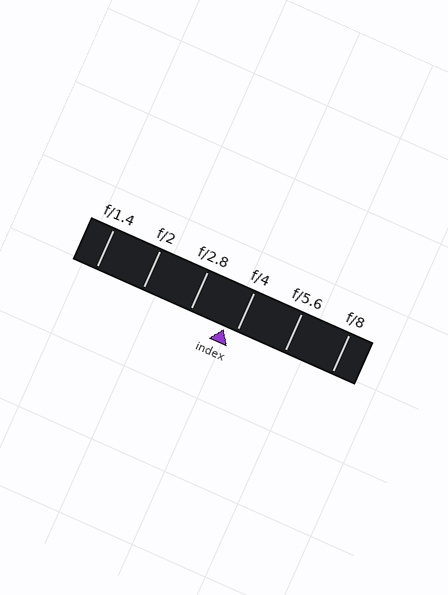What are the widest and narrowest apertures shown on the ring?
The widest aperture shown is f/1.4 and the narrowest is f/8.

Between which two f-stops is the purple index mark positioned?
The index mark is between f/2.8 and f/4.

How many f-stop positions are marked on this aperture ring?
There are 6 f-stop positions marked.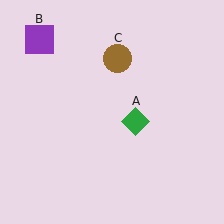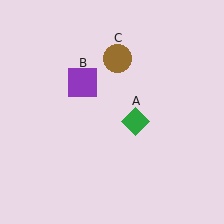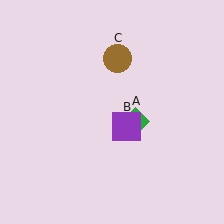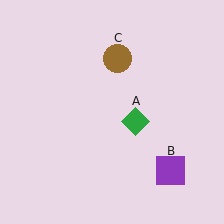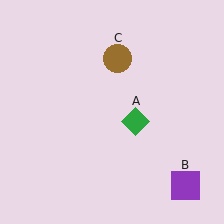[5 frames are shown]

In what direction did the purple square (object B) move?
The purple square (object B) moved down and to the right.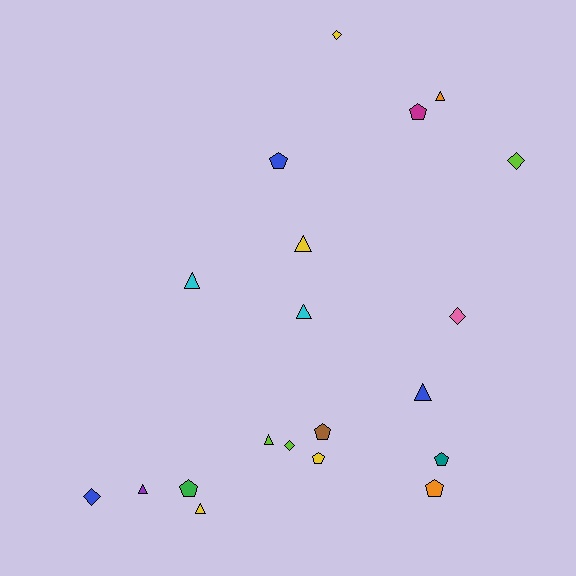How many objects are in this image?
There are 20 objects.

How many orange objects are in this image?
There are 2 orange objects.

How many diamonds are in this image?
There are 5 diamonds.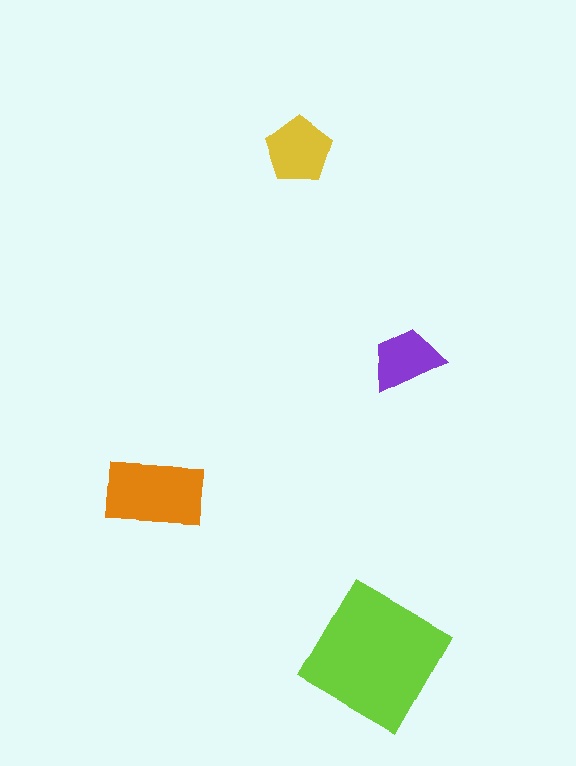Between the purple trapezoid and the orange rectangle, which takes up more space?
The orange rectangle.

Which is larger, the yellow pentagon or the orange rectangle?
The orange rectangle.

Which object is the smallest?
The purple trapezoid.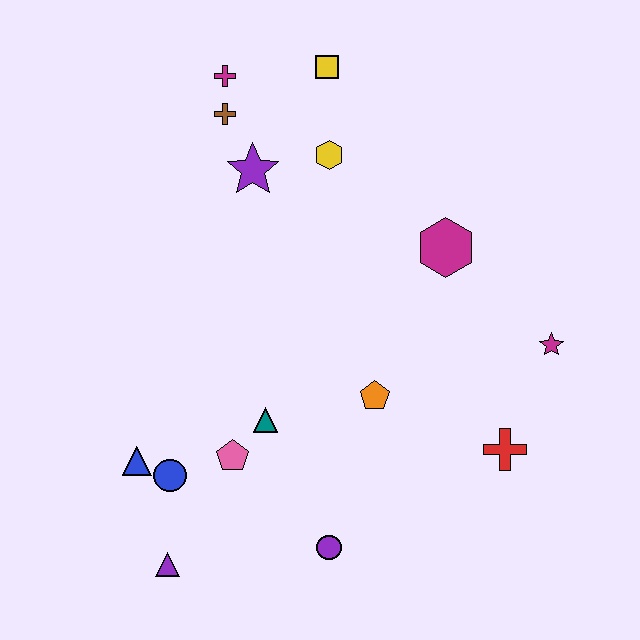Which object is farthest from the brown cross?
The purple triangle is farthest from the brown cross.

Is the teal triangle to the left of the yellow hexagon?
Yes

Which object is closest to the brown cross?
The magenta cross is closest to the brown cross.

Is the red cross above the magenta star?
No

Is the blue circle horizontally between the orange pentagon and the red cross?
No